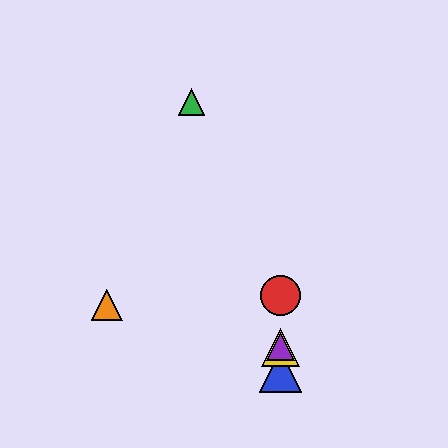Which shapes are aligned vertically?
The red circle, the blue triangle, the yellow triangle, the purple triangle are aligned vertically.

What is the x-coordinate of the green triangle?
The green triangle is at x≈191.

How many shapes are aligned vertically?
4 shapes (the red circle, the blue triangle, the yellow triangle, the purple triangle) are aligned vertically.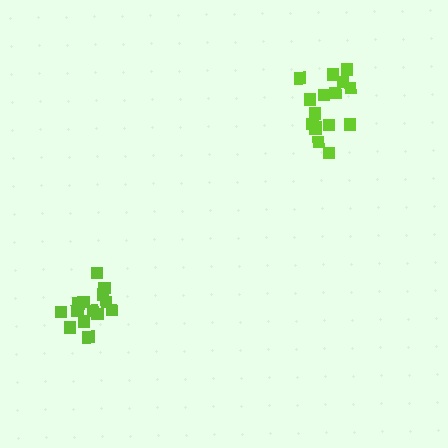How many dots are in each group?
Group 1: 14 dots, Group 2: 16 dots (30 total).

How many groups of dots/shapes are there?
There are 2 groups.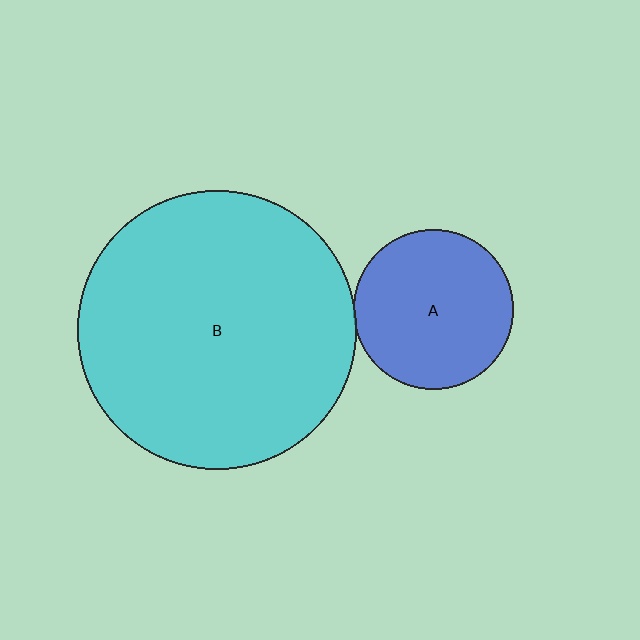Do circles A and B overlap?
Yes.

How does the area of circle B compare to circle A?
Approximately 3.0 times.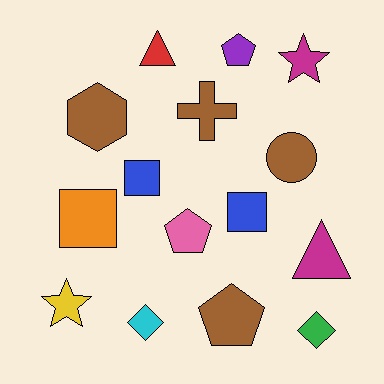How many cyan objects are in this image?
There is 1 cyan object.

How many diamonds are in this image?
There are 2 diamonds.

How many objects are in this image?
There are 15 objects.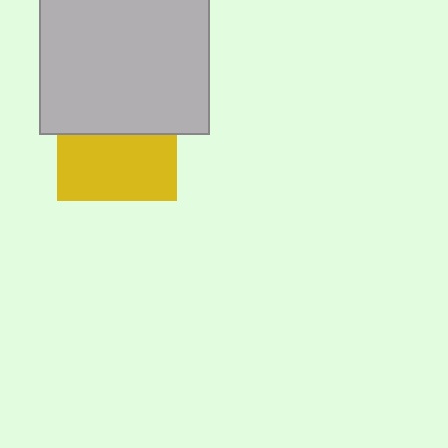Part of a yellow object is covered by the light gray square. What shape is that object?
It is a square.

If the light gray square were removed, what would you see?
You would see the complete yellow square.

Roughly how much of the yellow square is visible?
About half of it is visible (roughly 54%).